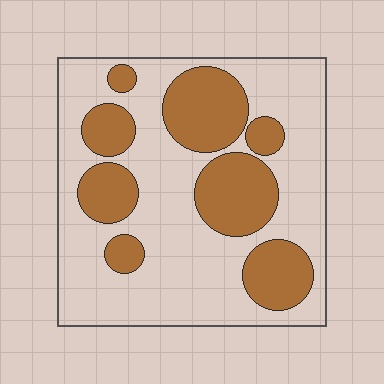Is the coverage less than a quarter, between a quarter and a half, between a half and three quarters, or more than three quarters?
Between a quarter and a half.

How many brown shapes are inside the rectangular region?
8.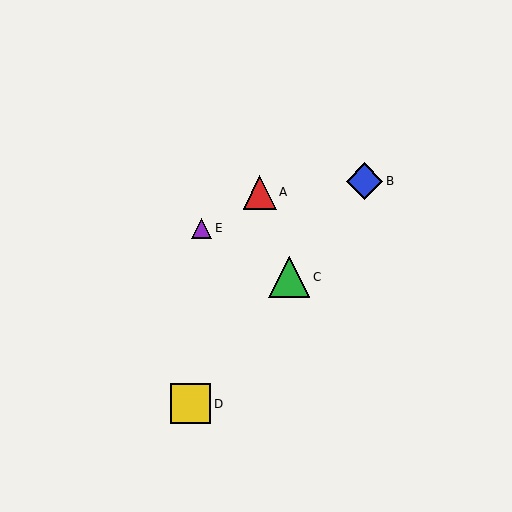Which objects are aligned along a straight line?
Objects B, C, D are aligned along a straight line.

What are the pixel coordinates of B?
Object B is at (365, 181).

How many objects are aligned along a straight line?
3 objects (B, C, D) are aligned along a straight line.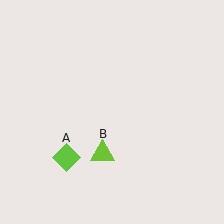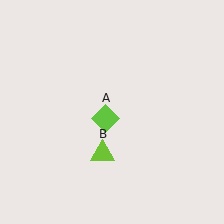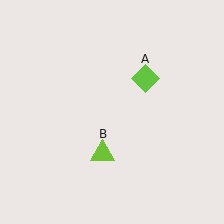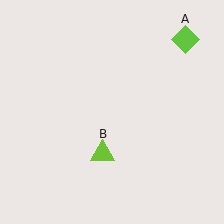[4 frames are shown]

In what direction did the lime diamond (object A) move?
The lime diamond (object A) moved up and to the right.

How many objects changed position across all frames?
1 object changed position: lime diamond (object A).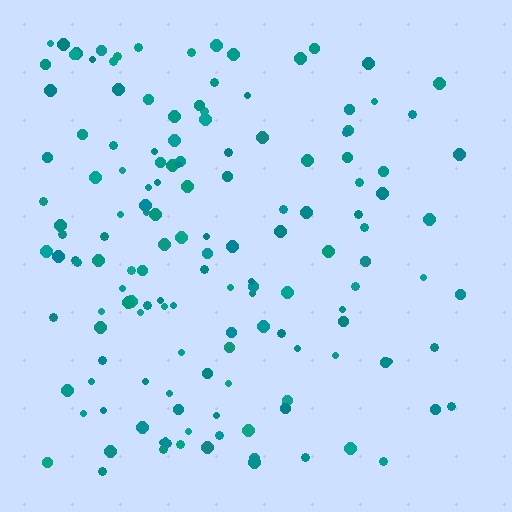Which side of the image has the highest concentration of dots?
The left.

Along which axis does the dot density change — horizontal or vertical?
Horizontal.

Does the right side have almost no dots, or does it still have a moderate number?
Still a moderate number, just noticeably fewer than the left.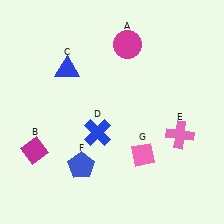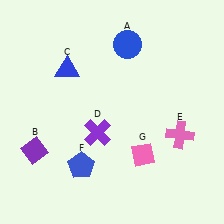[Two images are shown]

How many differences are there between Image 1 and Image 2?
There are 3 differences between the two images.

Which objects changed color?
A changed from magenta to blue. B changed from magenta to purple. D changed from blue to purple.